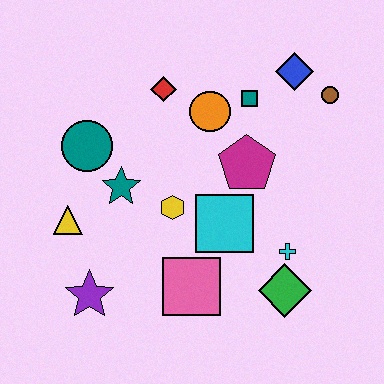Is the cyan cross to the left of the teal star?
No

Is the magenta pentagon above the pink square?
Yes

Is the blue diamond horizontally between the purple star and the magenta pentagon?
No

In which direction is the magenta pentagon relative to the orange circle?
The magenta pentagon is below the orange circle.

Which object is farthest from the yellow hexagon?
The brown circle is farthest from the yellow hexagon.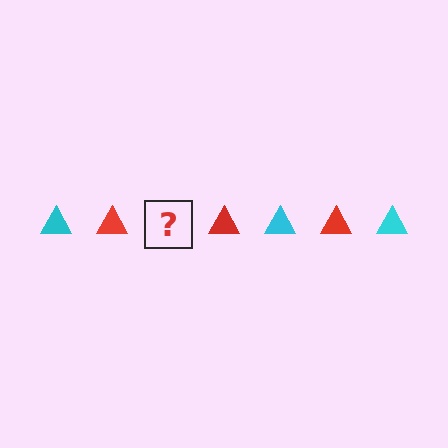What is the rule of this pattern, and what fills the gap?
The rule is that the pattern cycles through cyan, red triangles. The gap should be filled with a cyan triangle.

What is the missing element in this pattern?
The missing element is a cyan triangle.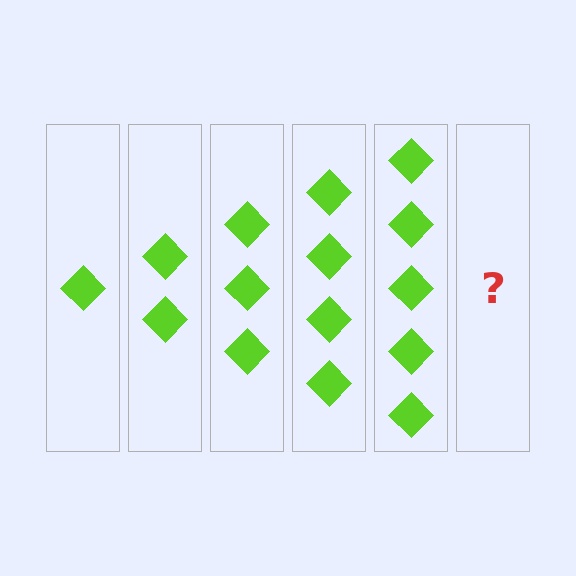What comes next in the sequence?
The next element should be 6 diamonds.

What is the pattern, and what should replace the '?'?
The pattern is that each step adds one more diamond. The '?' should be 6 diamonds.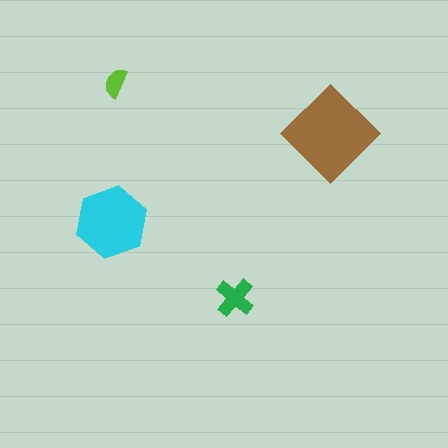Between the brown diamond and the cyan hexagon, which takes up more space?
The brown diamond.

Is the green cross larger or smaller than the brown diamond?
Smaller.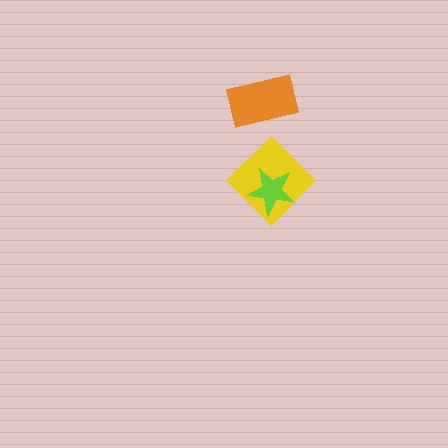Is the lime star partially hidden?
No, no other shape covers it.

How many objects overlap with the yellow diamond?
1 object overlaps with the yellow diamond.